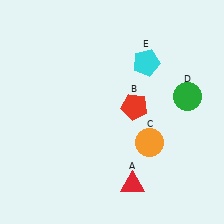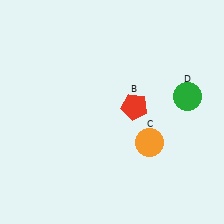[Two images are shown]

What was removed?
The cyan pentagon (E), the red triangle (A) were removed in Image 2.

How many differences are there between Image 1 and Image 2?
There are 2 differences between the two images.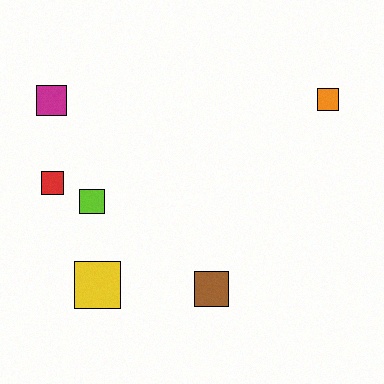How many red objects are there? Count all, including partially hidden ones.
There is 1 red object.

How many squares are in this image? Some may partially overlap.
There are 6 squares.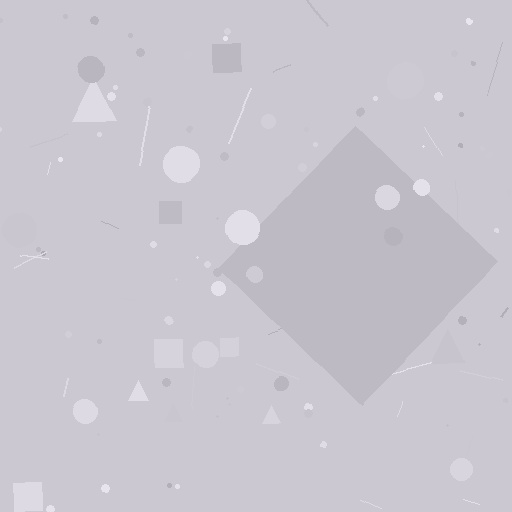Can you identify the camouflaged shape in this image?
The camouflaged shape is a diamond.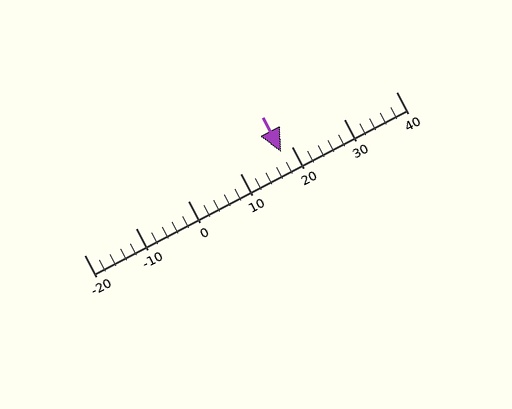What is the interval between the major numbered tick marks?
The major tick marks are spaced 10 units apart.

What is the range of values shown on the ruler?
The ruler shows values from -20 to 40.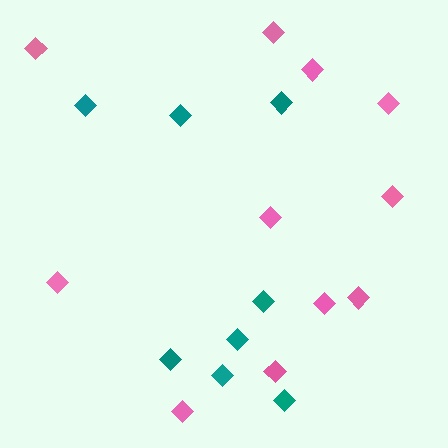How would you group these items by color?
There are 2 groups: one group of teal diamonds (8) and one group of pink diamonds (11).